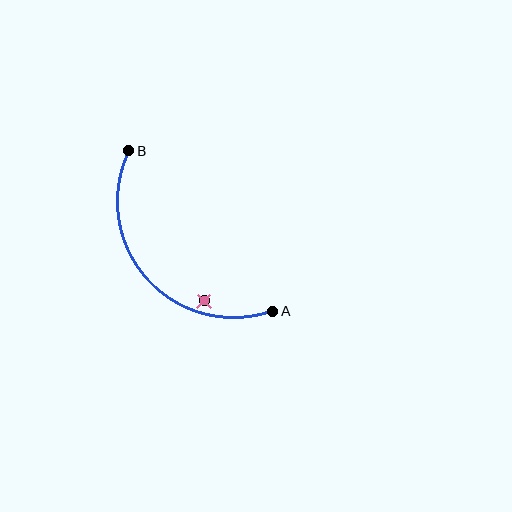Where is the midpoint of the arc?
The arc midpoint is the point on the curve farthest from the straight line joining A and B. It sits below and to the left of that line.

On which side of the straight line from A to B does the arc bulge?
The arc bulges below and to the left of the straight line connecting A and B.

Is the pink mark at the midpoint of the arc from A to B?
No — the pink mark does not lie on the arc at all. It sits slightly inside the curve.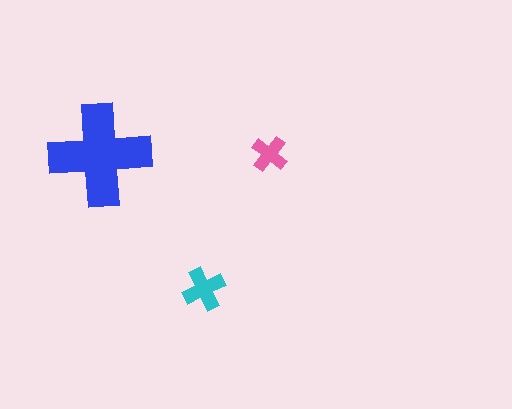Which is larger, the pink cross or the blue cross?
The blue one.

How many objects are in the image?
There are 3 objects in the image.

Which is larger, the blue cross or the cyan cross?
The blue one.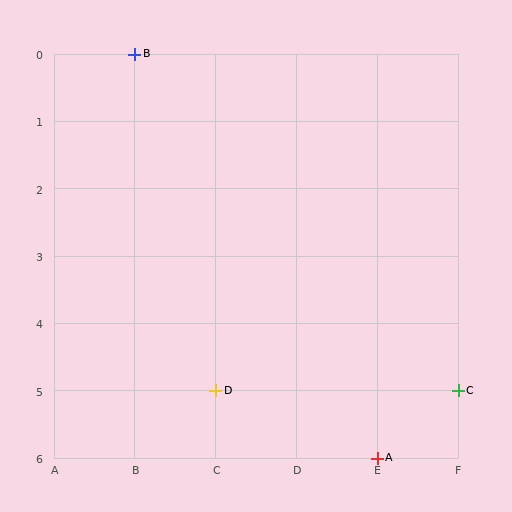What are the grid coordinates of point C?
Point C is at grid coordinates (F, 5).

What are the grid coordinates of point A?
Point A is at grid coordinates (E, 6).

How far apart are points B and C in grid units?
Points B and C are 4 columns and 5 rows apart (about 6.4 grid units diagonally).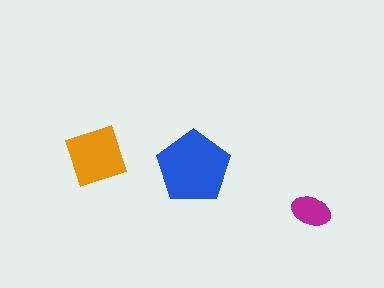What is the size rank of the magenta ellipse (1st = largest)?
3rd.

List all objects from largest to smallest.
The blue pentagon, the orange diamond, the magenta ellipse.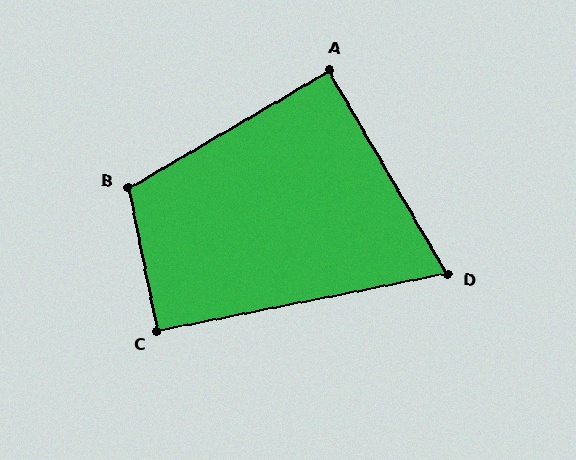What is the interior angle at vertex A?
Approximately 90 degrees (approximately right).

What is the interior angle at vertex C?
Approximately 90 degrees (approximately right).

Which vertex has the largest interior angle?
B, at approximately 109 degrees.